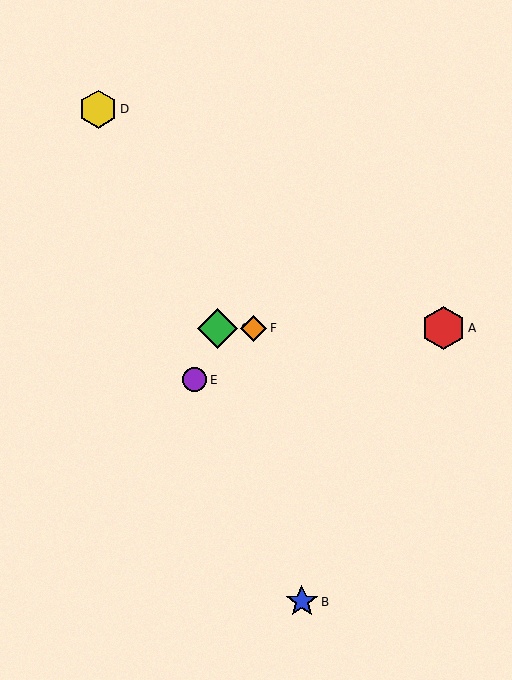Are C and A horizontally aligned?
Yes, both are at y≈328.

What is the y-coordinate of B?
Object B is at y≈602.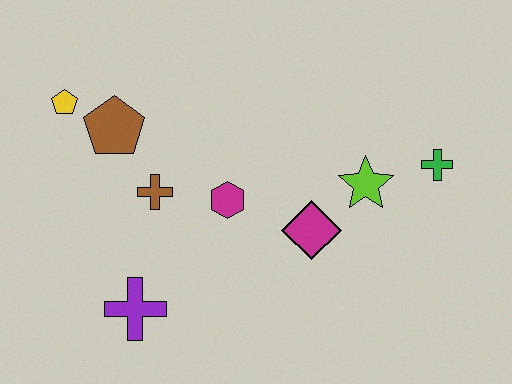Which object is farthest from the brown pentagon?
The green cross is farthest from the brown pentagon.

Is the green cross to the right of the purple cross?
Yes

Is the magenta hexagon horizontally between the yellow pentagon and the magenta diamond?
Yes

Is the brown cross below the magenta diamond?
No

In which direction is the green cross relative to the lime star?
The green cross is to the right of the lime star.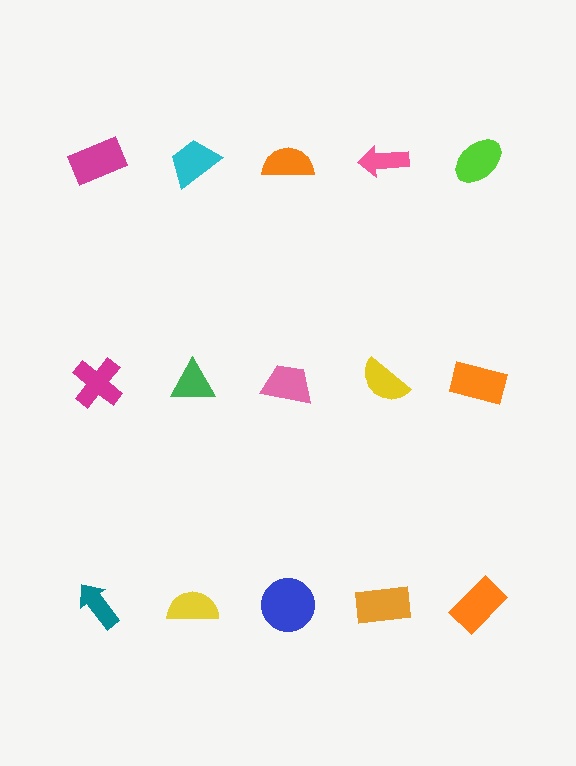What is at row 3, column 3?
A blue circle.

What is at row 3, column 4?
An orange rectangle.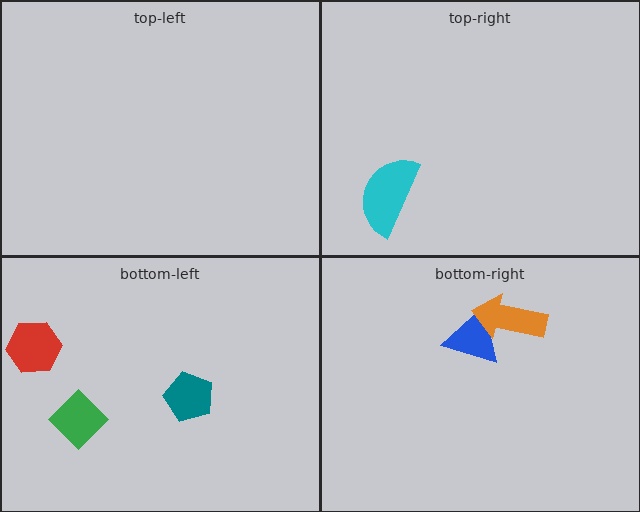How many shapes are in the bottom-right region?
2.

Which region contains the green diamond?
The bottom-left region.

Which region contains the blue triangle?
The bottom-right region.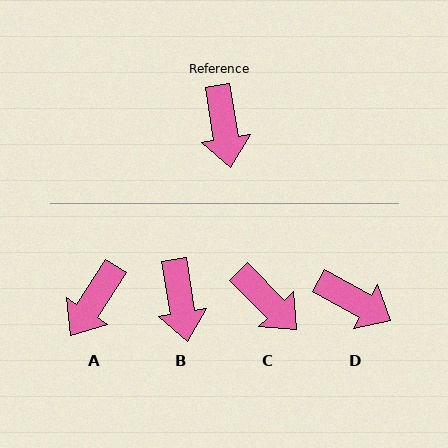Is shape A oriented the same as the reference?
No, it is off by about 42 degrees.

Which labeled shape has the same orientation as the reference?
B.